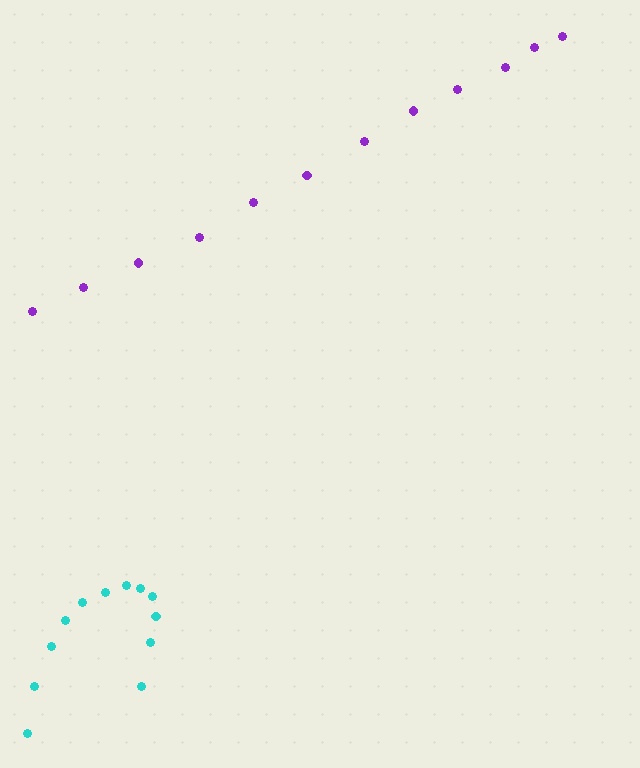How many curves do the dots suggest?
There are 2 distinct paths.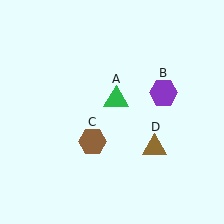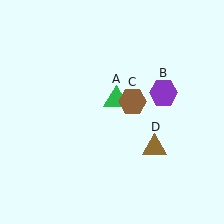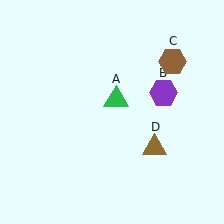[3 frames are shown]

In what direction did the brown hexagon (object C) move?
The brown hexagon (object C) moved up and to the right.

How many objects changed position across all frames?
1 object changed position: brown hexagon (object C).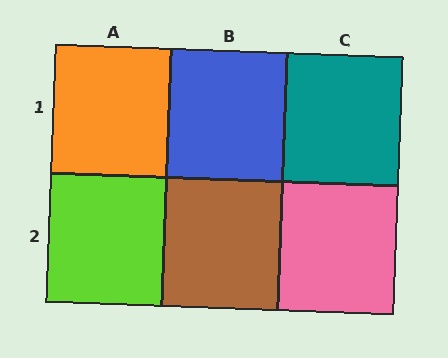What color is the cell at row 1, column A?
Orange.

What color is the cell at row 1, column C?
Teal.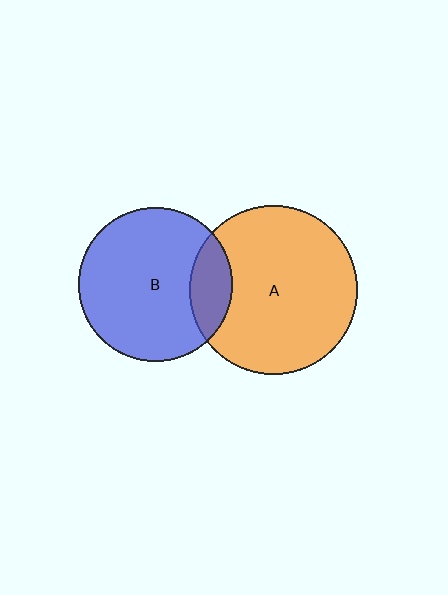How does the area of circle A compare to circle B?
Approximately 1.2 times.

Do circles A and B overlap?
Yes.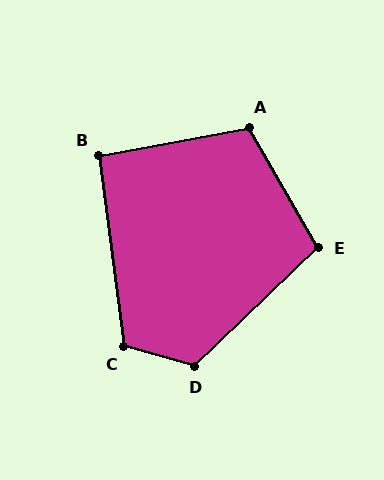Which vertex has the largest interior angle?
D, at approximately 120 degrees.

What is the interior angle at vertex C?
Approximately 113 degrees (obtuse).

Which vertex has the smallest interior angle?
B, at approximately 93 degrees.